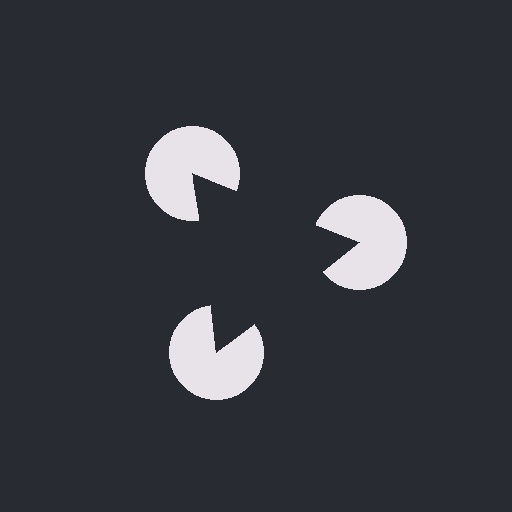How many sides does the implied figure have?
3 sides.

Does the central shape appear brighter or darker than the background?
It typically appears slightly darker than the background, even though no actual brightness change is drawn.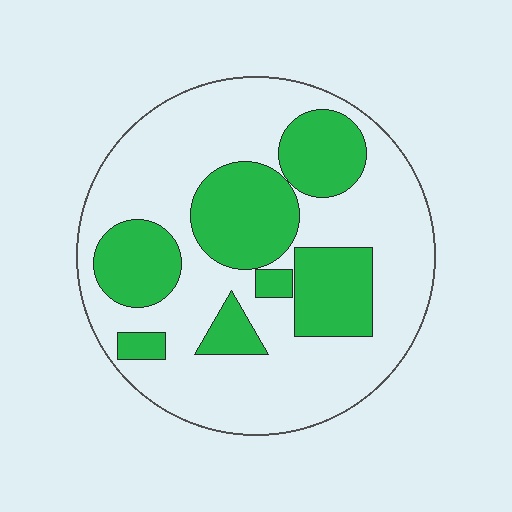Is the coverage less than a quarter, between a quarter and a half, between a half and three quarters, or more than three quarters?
Between a quarter and a half.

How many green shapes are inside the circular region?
7.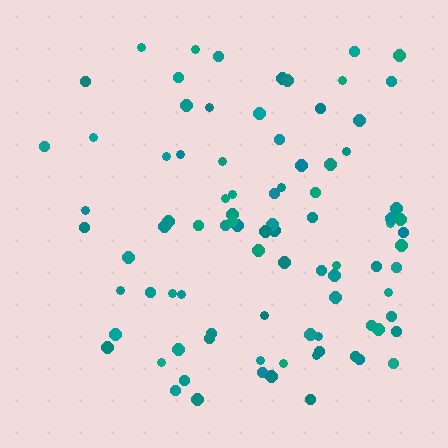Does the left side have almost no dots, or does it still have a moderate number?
Still a moderate number, just noticeably fewer than the right.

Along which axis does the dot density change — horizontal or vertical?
Horizontal.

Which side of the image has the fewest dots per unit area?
The left.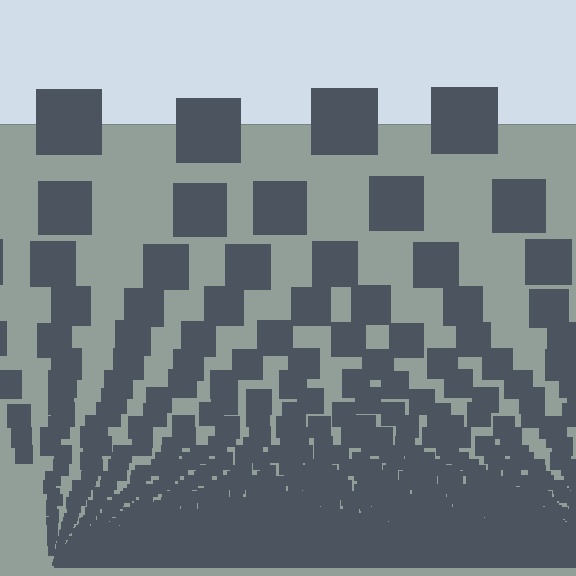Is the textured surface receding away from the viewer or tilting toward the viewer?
The surface appears to tilt toward the viewer. Texture elements get larger and sparser toward the top.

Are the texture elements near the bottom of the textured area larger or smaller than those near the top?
Smaller. The gradient is inverted — elements near the bottom are smaller and denser.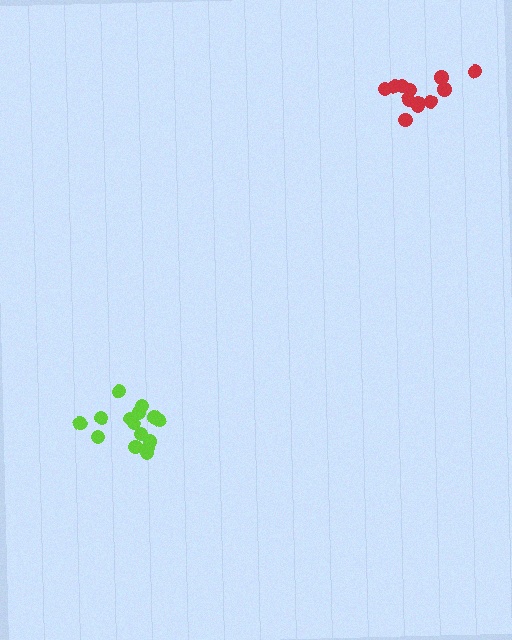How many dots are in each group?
Group 1: 12 dots, Group 2: 15 dots (27 total).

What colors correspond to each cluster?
The clusters are colored: red, lime.